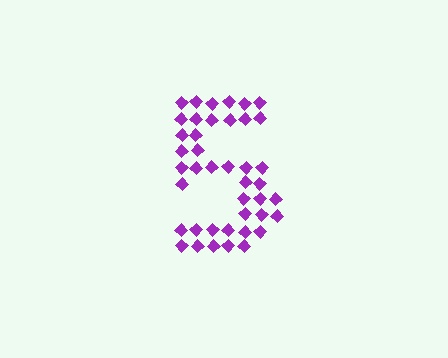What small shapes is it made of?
It is made of small diamonds.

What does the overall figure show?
The overall figure shows the digit 5.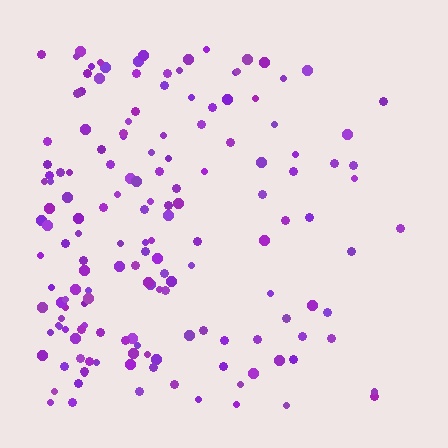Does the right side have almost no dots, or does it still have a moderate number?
Still a moderate number, just noticeably fewer than the left.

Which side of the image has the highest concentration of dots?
The left.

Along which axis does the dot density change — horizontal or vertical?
Horizontal.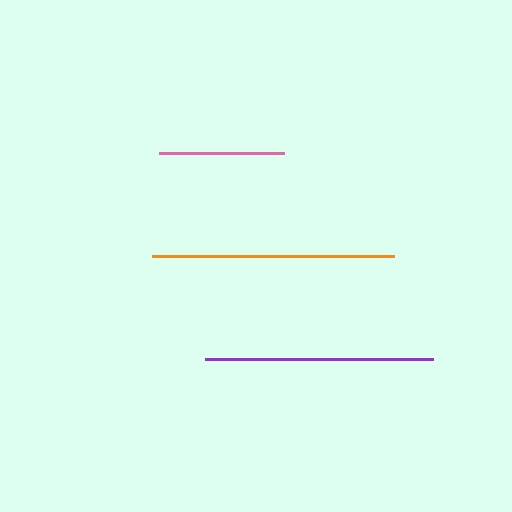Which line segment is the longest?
The orange line is the longest at approximately 242 pixels.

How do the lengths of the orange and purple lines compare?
The orange and purple lines are approximately the same length.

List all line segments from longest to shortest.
From longest to shortest: orange, purple, pink.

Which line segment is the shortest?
The pink line is the shortest at approximately 124 pixels.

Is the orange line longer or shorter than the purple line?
The orange line is longer than the purple line.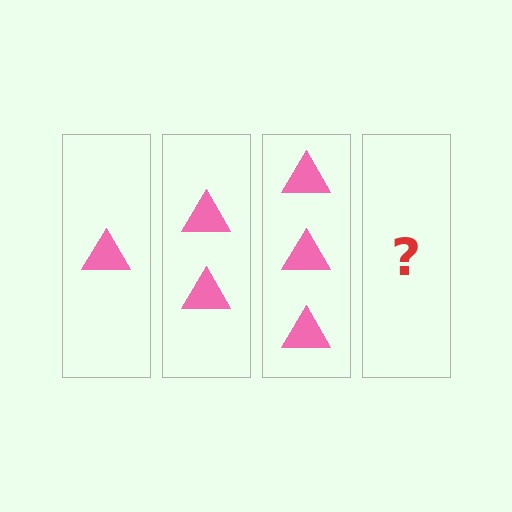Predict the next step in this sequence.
The next step is 4 triangles.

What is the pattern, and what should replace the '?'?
The pattern is that each step adds one more triangle. The '?' should be 4 triangles.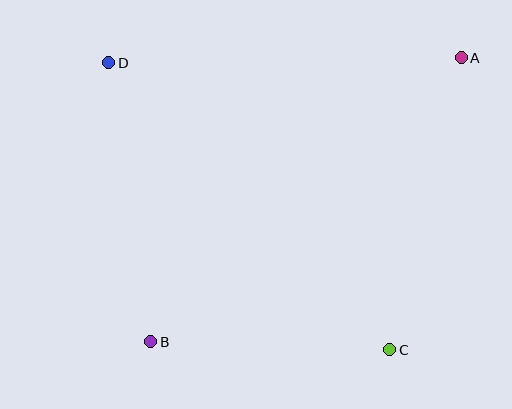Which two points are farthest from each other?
Points A and B are farthest from each other.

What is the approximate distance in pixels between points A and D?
The distance between A and D is approximately 353 pixels.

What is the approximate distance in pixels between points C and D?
The distance between C and D is approximately 401 pixels.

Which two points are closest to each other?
Points B and C are closest to each other.